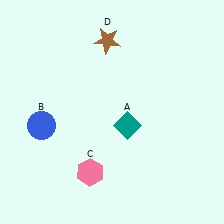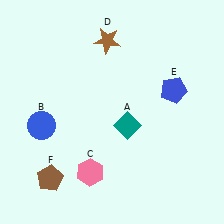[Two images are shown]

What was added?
A blue pentagon (E), a brown pentagon (F) were added in Image 2.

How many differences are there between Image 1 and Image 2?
There are 2 differences between the two images.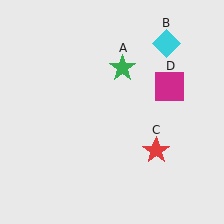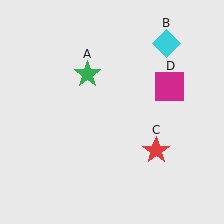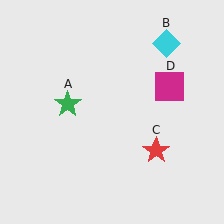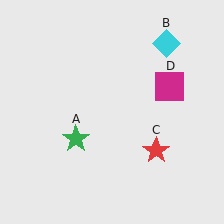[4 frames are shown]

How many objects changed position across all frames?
1 object changed position: green star (object A).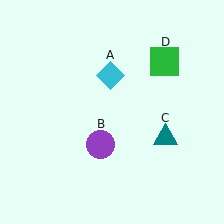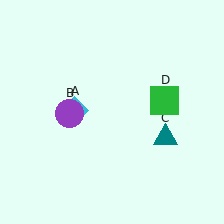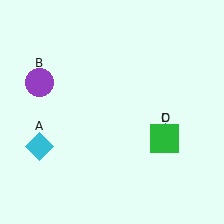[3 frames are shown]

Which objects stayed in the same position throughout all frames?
Teal triangle (object C) remained stationary.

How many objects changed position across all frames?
3 objects changed position: cyan diamond (object A), purple circle (object B), green square (object D).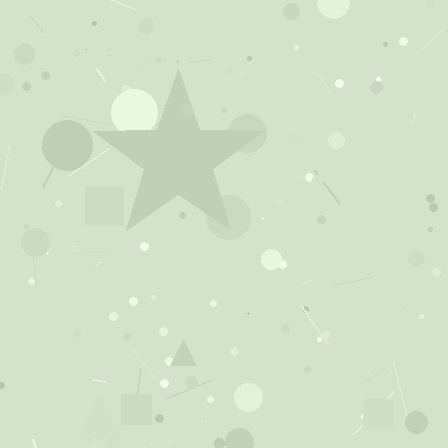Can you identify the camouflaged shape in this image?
The camouflaged shape is a star.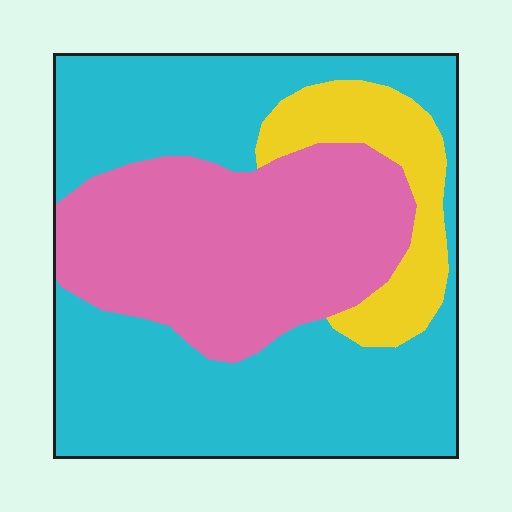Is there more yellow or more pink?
Pink.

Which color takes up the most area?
Cyan, at roughly 55%.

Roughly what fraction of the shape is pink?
Pink covers roughly 35% of the shape.